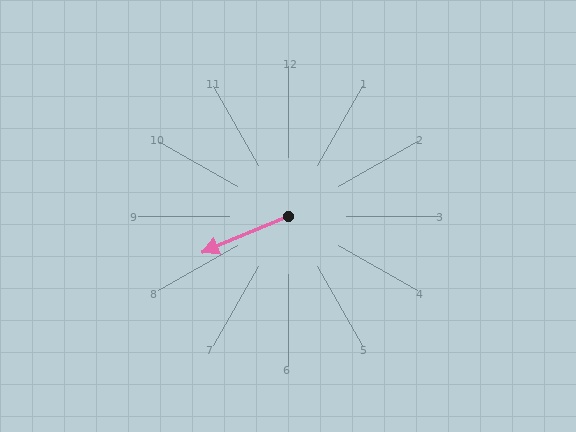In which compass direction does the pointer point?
Southwest.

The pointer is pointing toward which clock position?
Roughly 8 o'clock.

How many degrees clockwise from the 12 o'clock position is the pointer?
Approximately 247 degrees.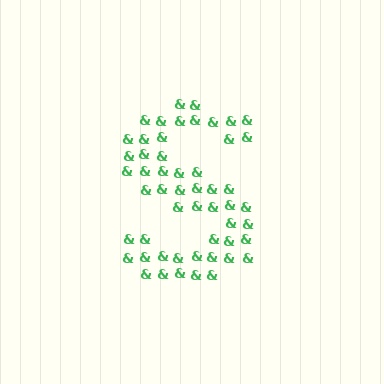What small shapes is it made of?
It is made of small ampersands.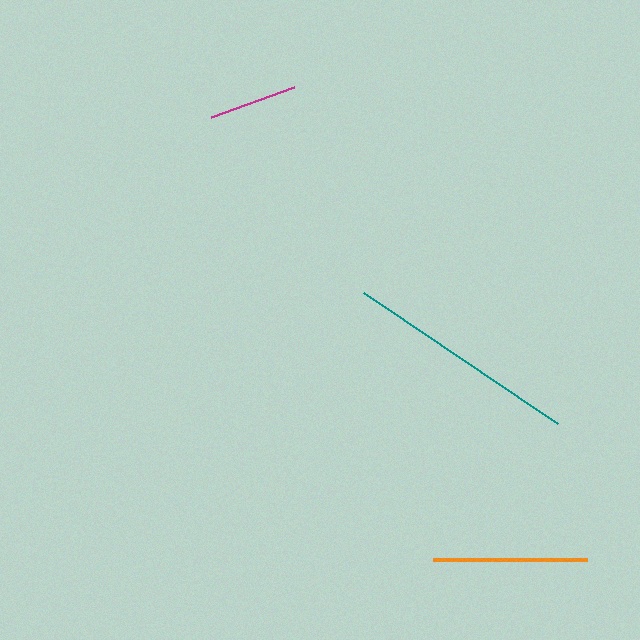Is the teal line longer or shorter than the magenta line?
The teal line is longer than the magenta line.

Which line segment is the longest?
The teal line is the longest at approximately 234 pixels.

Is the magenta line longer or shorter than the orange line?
The orange line is longer than the magenta line.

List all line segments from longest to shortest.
From longest to shortest: teal, orange, magenta.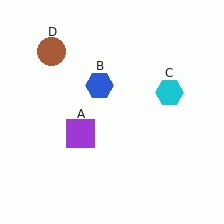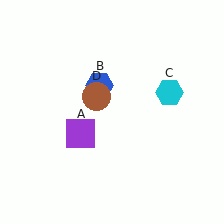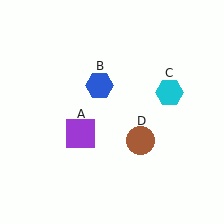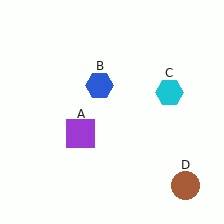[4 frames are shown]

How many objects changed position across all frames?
1 object changed position: brown circle (object D).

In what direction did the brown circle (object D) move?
The brown circle (object D) moved down and to the right.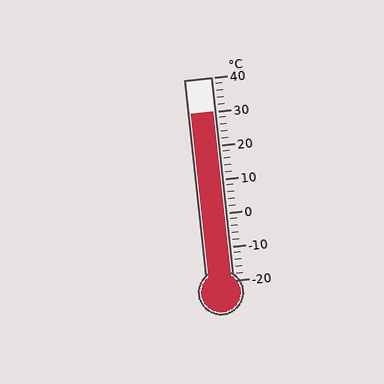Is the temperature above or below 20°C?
The temperature is above 20°C.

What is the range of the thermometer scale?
The thermometer scale ranges from -20°C to 40°C.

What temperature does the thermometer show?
The thermometer shows approximately 30°C.